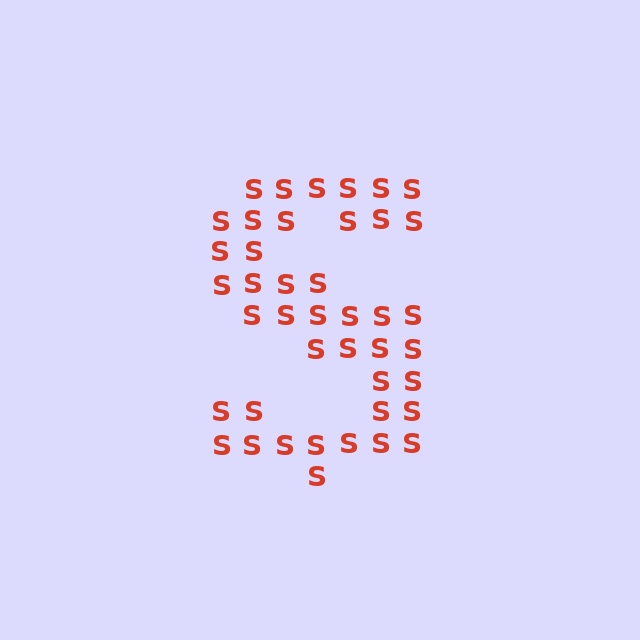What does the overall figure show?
The overall figure shows the letter S.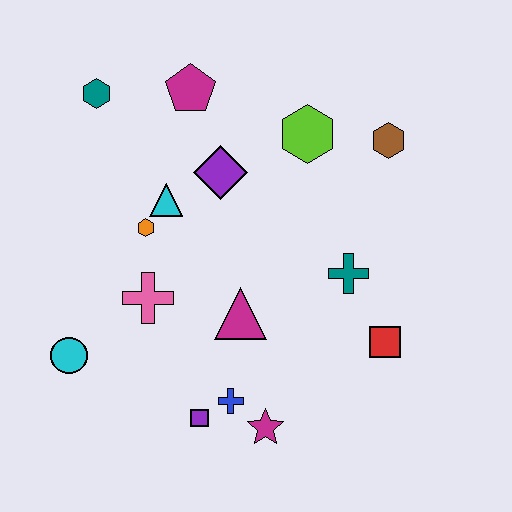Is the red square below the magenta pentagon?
Yes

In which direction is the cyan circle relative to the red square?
The cyan circle is to the left of the red square.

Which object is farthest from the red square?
The teal hexagon is farthest from the red square.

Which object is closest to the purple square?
The blue cross is closest to the purple square.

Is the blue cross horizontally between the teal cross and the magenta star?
No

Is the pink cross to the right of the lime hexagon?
No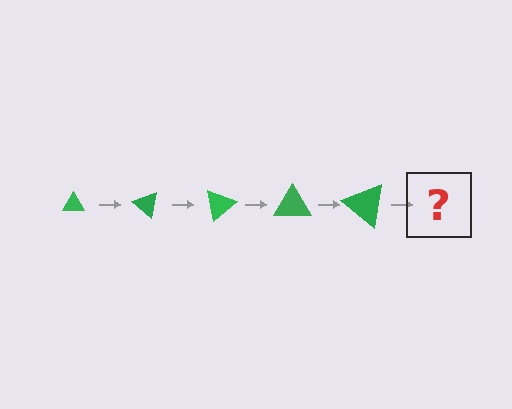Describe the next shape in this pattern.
It should be a triangle, larger than the previous one and rotated 200 degrees from the start.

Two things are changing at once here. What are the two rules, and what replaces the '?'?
The two rules are that the triangle grows larger each step and it rotates 40 degrees each step. The '?' should be a triangle, larger than the previous one and rotated 200 degrees from the start.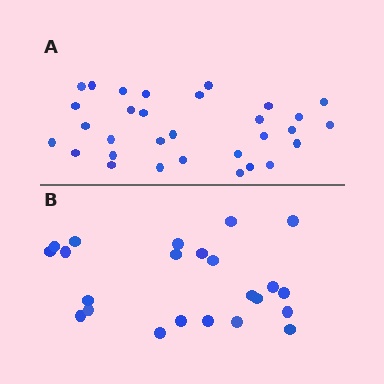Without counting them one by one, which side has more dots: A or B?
Region A (the top region) has more dots.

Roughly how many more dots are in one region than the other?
Region A has roughly 8 or so more dots than region B.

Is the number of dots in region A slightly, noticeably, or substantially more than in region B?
Region A has noticeably more, but not dramatically so. The ratio is roughly 1.3 to 1.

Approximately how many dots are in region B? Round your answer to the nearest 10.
About 20 dots. (The exact count is 23, which rounds to 20.)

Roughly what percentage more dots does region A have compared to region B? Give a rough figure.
About 35% more.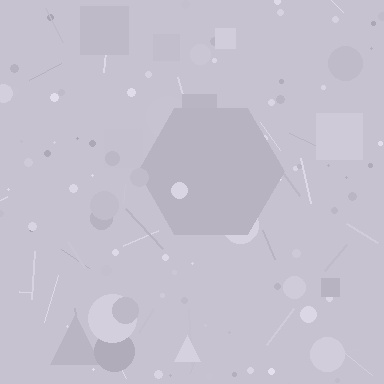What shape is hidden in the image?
A hexagon is hidden in the image.